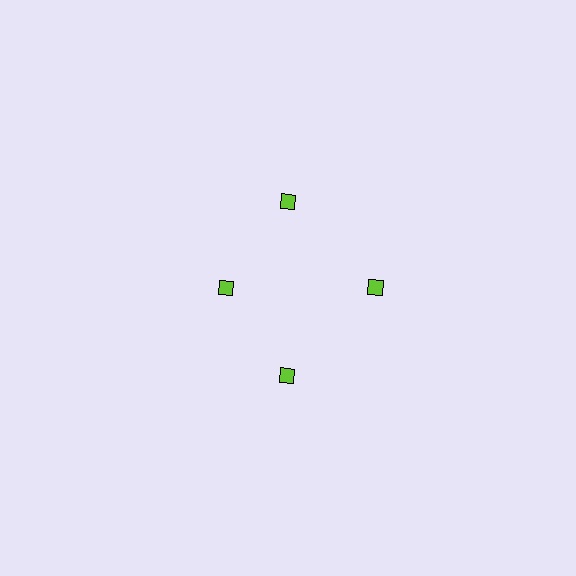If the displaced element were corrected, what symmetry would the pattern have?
It would have 4-fold rotational symmetry — the pattern would map onto itself every 90 degrees.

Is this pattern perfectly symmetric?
No. The 4 lime diamonds are arranged in a ring, but one element near the 9 o'clock position is pulled inward toward the center, breaking the 4-fold rotational symmetry.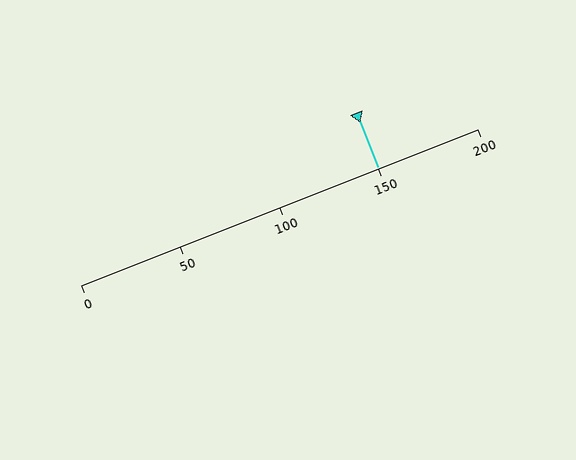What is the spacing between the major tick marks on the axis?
The major ticks are spaced 50 apart.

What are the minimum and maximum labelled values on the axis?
The axis runs from 0 to 200.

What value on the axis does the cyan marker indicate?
The marker indicates approximately 150.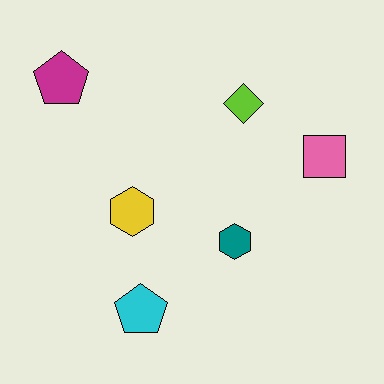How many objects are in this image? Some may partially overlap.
There are 6 objects.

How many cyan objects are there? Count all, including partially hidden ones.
There is 1 cyan object.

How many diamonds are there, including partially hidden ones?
There is 1 diamond.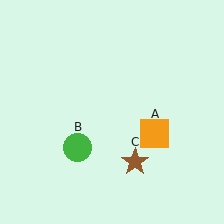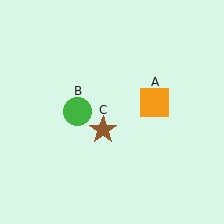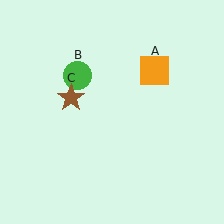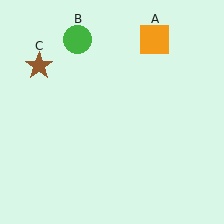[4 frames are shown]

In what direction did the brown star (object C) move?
The brown star (object C) moved up and to the left.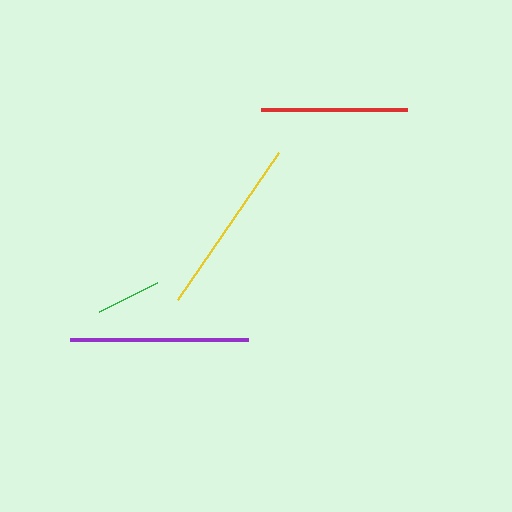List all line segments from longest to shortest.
From longest to shortest: yellow, purple, red, green.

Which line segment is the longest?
The yellow line is the longest at approximately 179 pixels.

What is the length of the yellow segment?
The yellow segment is approximately 179 pixels long.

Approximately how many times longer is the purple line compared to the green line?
The purple line is approximately 2.8 times the length of the green line.